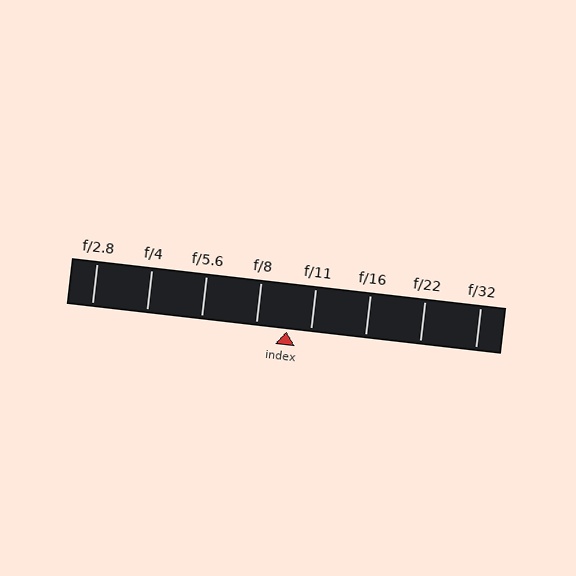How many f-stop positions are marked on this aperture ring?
There are 8 f-stop positions marked.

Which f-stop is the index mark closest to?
The index mark is closest to f/11.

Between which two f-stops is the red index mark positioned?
The index mark is between f/8 and f/11.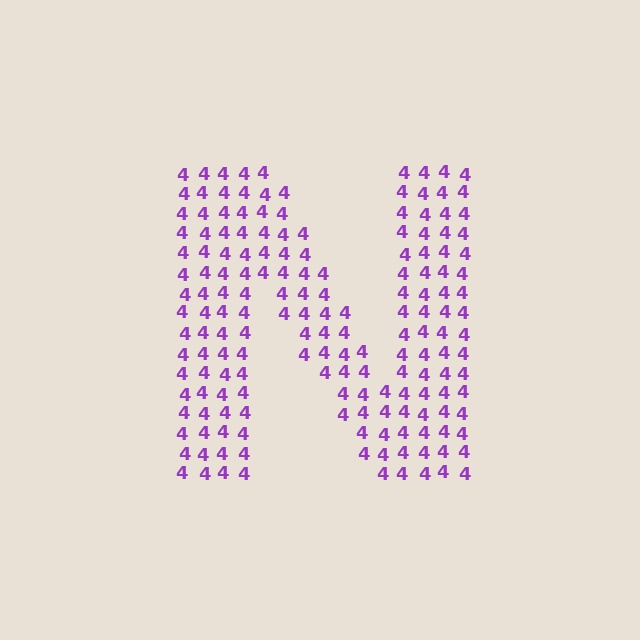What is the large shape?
The large shape is the letter N.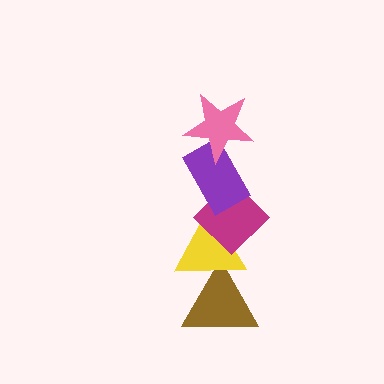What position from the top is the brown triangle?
The brown triangle is 5th from the top.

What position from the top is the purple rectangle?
The purple rectangle is 2nd from the top.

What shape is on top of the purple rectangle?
The pink star is on top of the purple rectangle.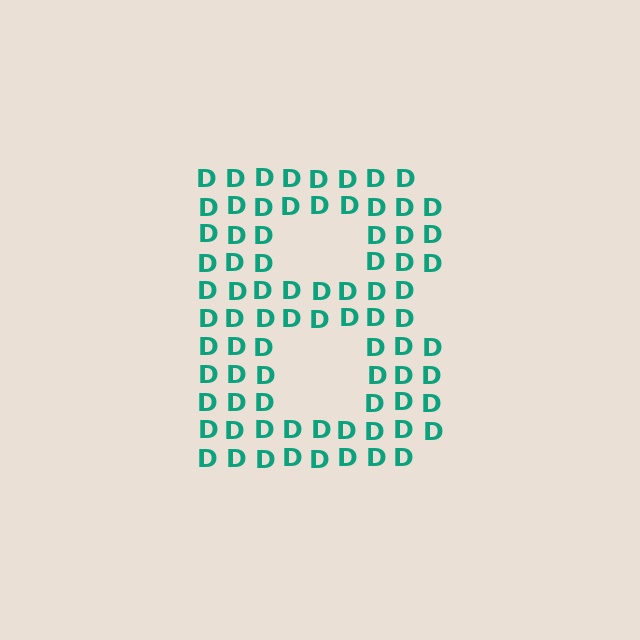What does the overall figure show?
The overall figure shows the letter B.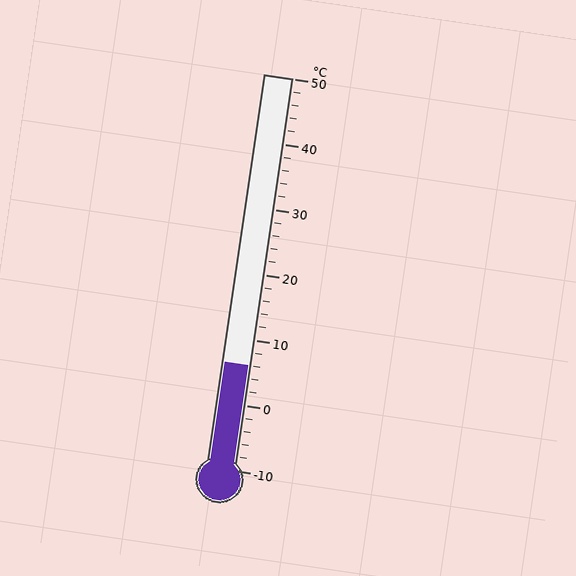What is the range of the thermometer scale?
The thermometer scale ranges from -10°C to 50°C.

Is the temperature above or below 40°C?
The temperature is below 40°C.